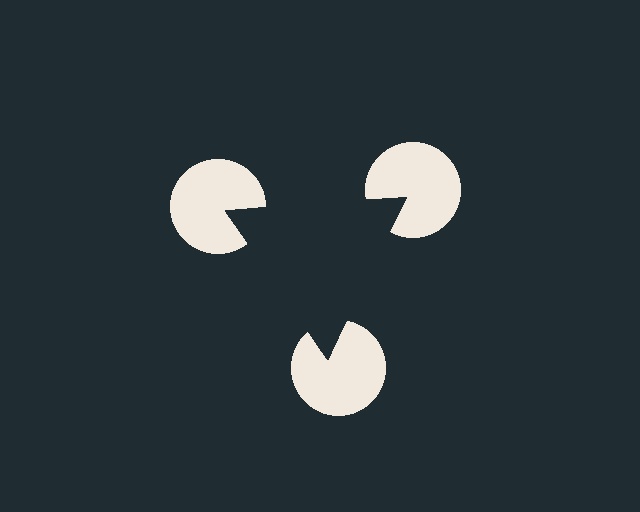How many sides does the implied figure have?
3 sides.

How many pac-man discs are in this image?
There are 3 — one at each vertex of the illusory triangle.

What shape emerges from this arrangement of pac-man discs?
An illusory triangle — its edges are inferred from the aligned wedge cuts in the pac-man discs, not physically drawn.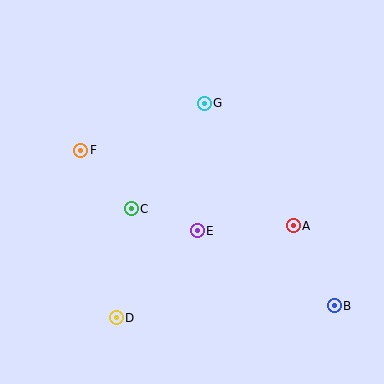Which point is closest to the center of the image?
Point E at (197, 231) is closest to the center.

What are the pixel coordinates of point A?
Point A is at (293, 226).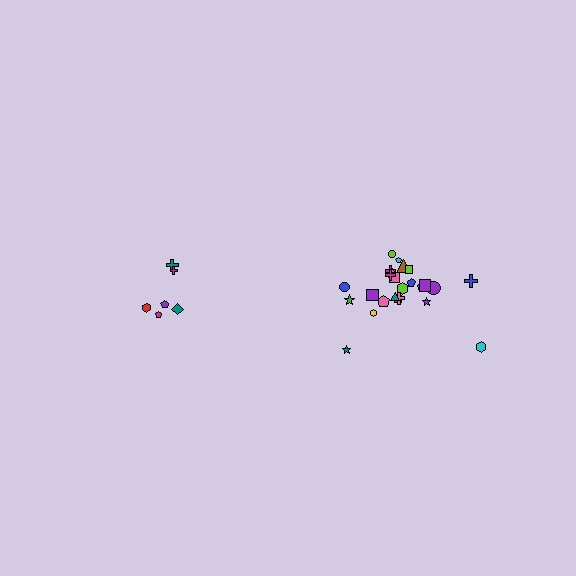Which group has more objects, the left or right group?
The right group.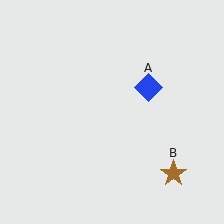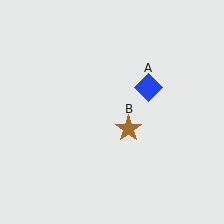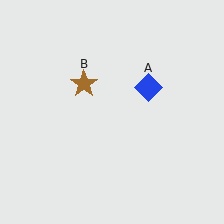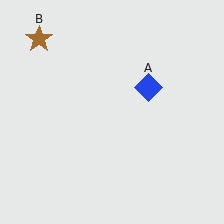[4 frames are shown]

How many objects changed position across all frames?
1 object changed position: brown star (object B).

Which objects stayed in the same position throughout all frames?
Blue diamond (object A) remained stationary.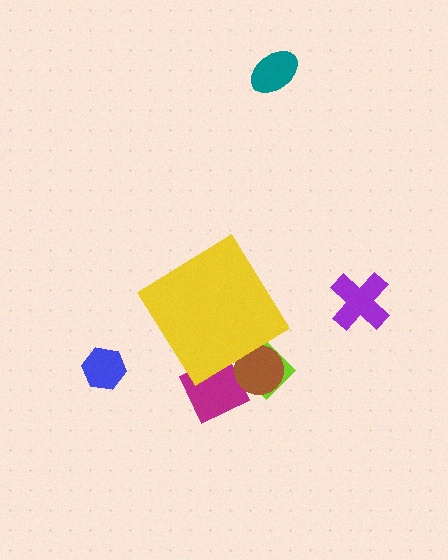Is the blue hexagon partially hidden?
No, the blue hexagon is fully visible.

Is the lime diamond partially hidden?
Yes, the lime diamond is partially hidden behind the yellow diamond.